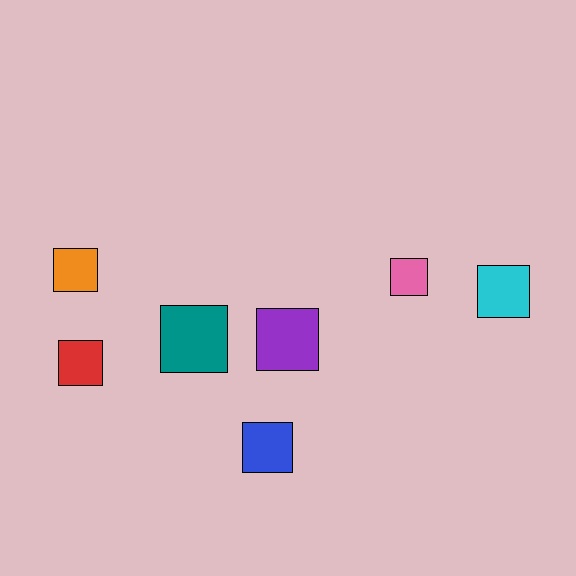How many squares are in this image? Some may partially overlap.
There are 7 squares.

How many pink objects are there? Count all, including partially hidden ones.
There is 1 pink object.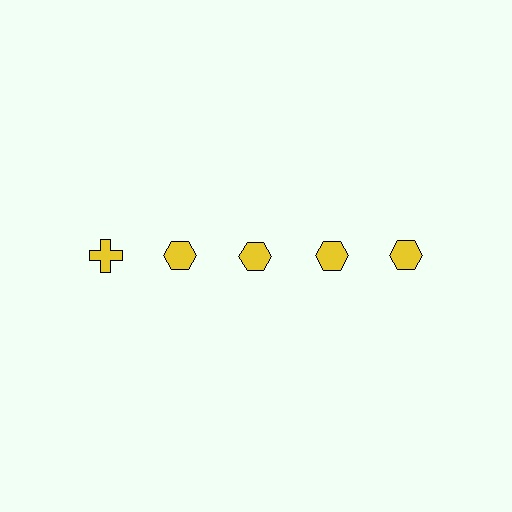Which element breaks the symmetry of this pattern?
The yellow cross in the top row, leftmost column breaks the symmetry. All other shapes are yellow hexagons.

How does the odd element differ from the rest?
It has a different shape: cross instead of hexagon.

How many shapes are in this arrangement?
There are 5 shapes arranged in a grid pattern.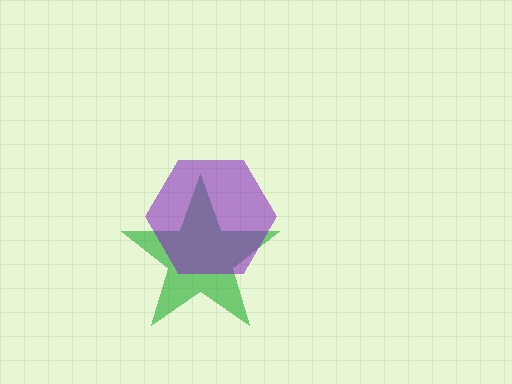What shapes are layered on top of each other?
The layered shapes are: a green star, a purple hexagon.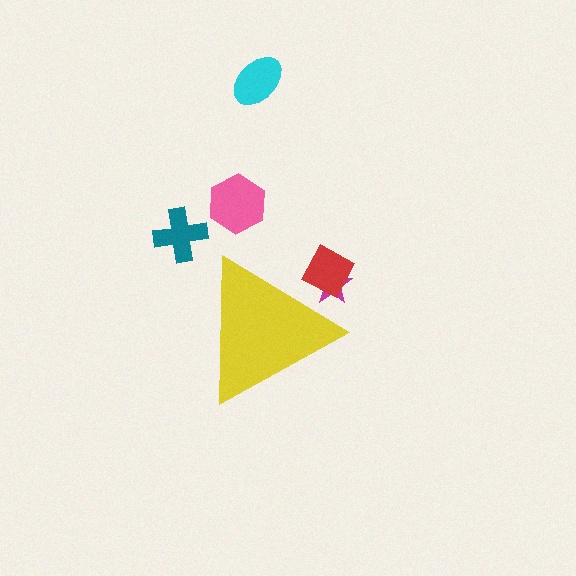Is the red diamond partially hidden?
Yes, the red diamond is partially hidden behind the yellow triangle.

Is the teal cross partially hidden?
No, the teal cross is fully visible.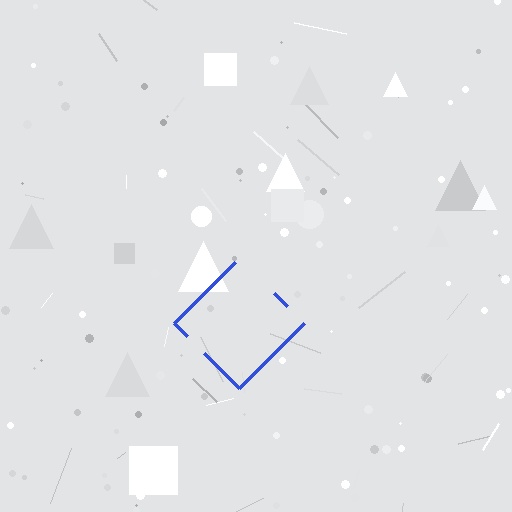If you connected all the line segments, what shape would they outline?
They would outline a diamond.